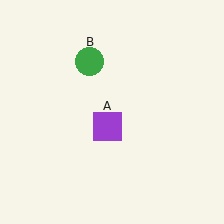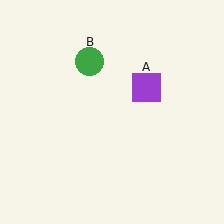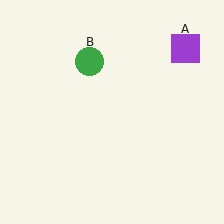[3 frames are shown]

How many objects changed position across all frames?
1 object changed position: purple square (object A).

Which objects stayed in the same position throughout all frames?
Green circle (object B) remained stationary.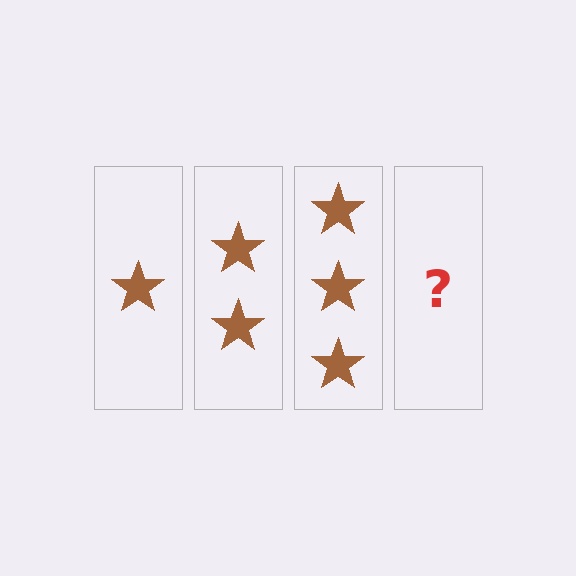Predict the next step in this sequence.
The next step is 4 stars.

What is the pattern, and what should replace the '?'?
The pattern is that each step adds one more star. The '?' should be 4 stars.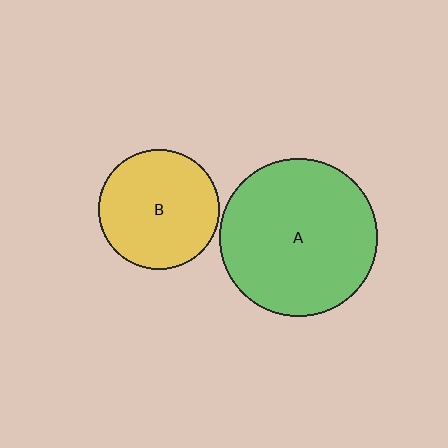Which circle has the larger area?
Circle A (green).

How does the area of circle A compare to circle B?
Approximately 1.7 times.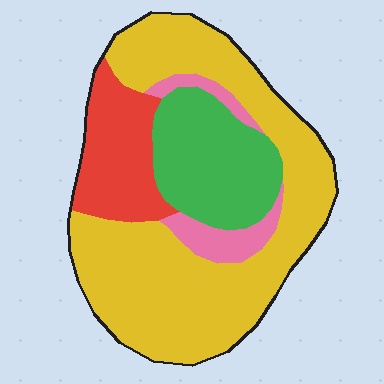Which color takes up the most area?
Yellow, at roughly 55%.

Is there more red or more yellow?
Yellow.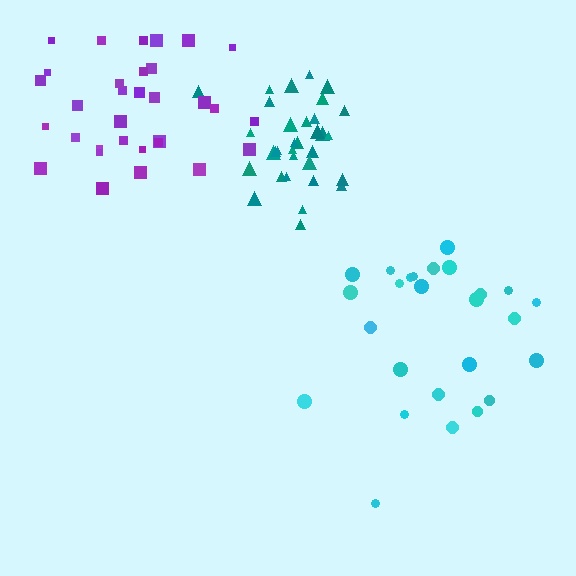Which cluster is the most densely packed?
Teal.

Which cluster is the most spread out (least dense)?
Cyan.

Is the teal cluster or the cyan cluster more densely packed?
Teal.